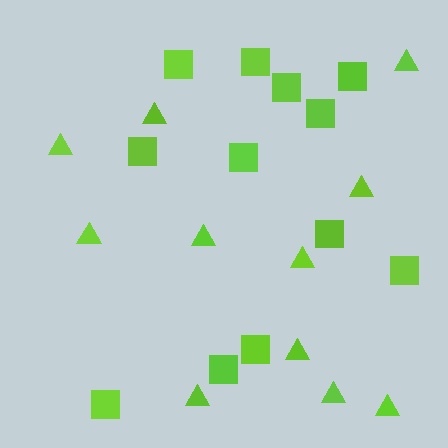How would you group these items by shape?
There are 2 groups: one group of triangles (11) and one group of squares (12).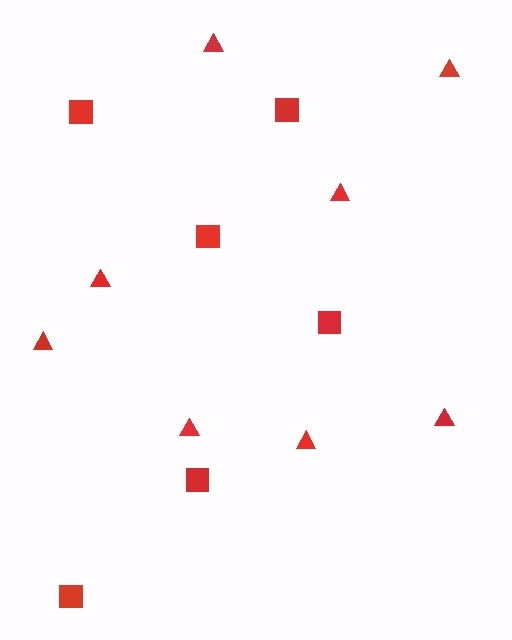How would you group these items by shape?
There are 2 groups: one group of squares (6) and one group of triangles (8).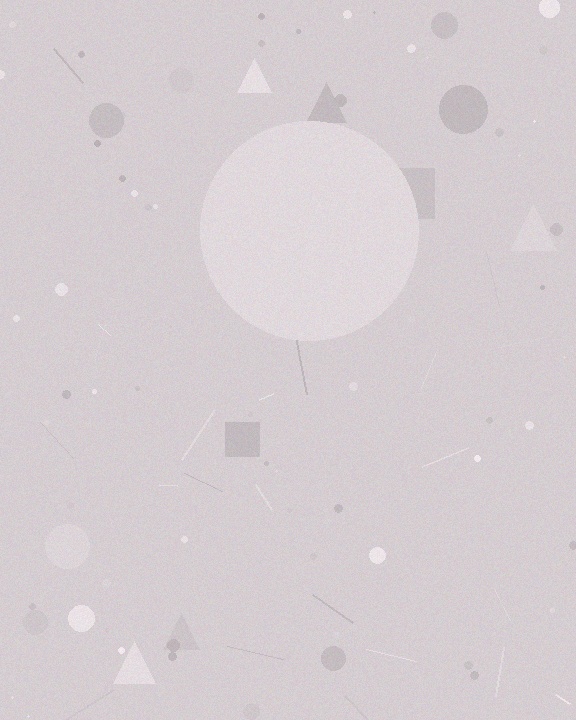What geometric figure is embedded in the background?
A circle is embedded in the background.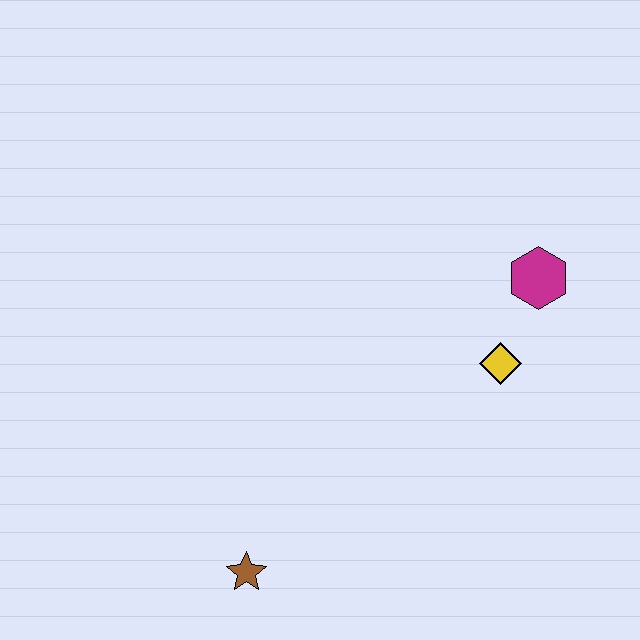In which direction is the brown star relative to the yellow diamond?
The brown star is to the left of the yellow diamond.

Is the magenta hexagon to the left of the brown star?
No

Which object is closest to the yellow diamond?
The magenta hexagon is closest to the yellow diamond.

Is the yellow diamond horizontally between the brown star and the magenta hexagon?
Yes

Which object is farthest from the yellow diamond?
The brown star is farthest from the yellow diamond.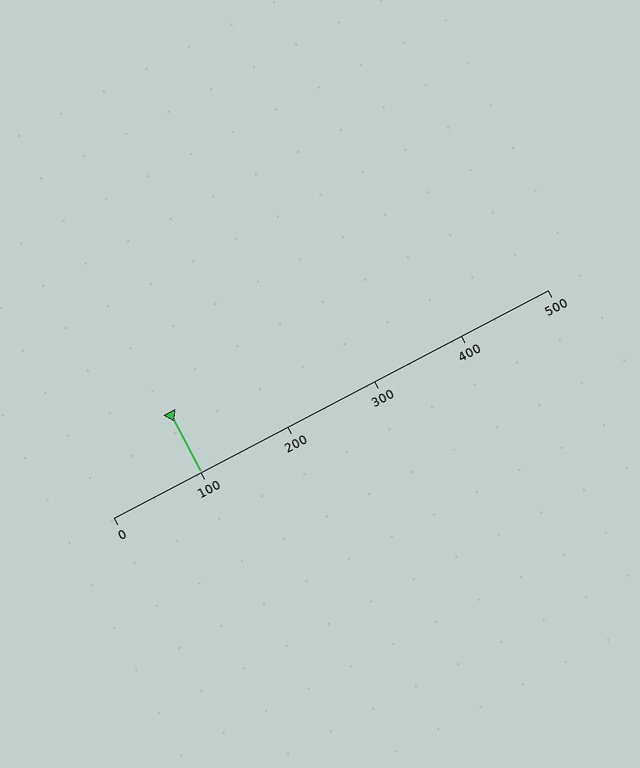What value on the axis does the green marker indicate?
The marker indicates approximately 100.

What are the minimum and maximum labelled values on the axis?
The axis runs from 0 to 500.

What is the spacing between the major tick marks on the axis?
The major ticks are spaced 100 apart.